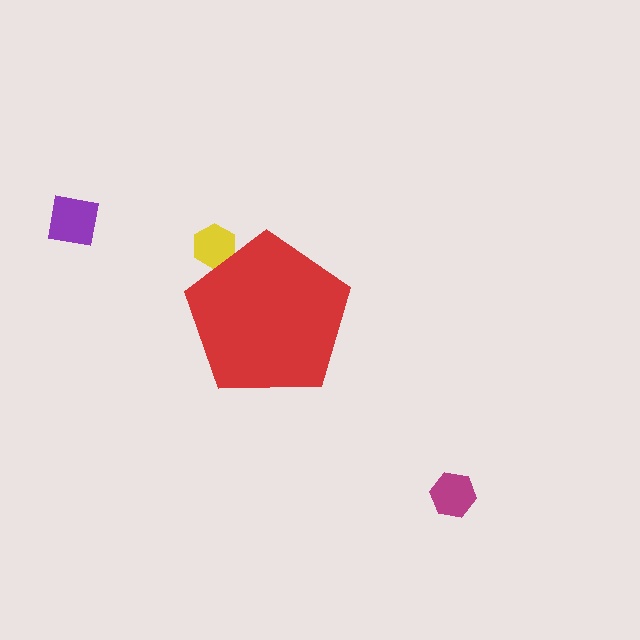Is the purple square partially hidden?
No, the purple square is fully visible.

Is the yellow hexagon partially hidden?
Yes, the yellow hexagon is partially hidden behind the red pentagon.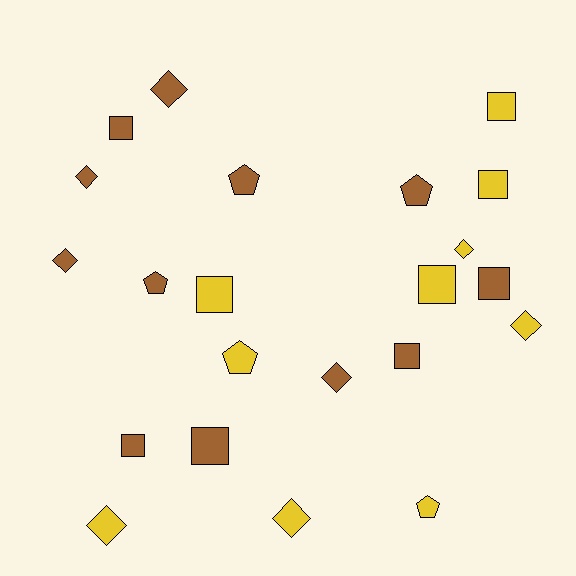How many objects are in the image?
There are 22 objects.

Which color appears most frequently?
Brown, with 12 objects.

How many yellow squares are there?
There are 4 yellow squares.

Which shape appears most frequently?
Square, with 9 objects.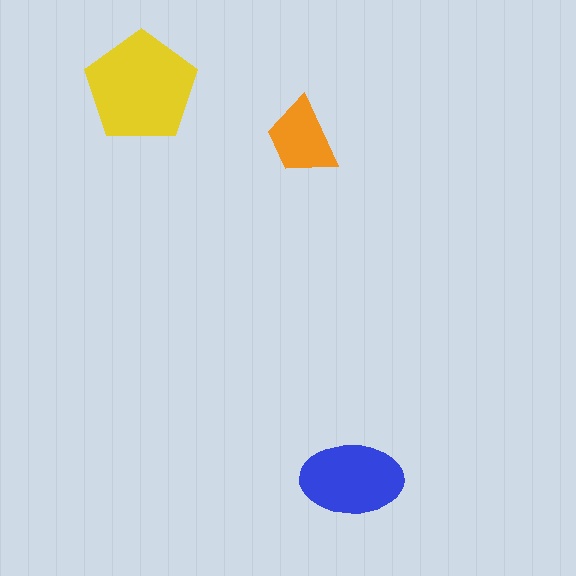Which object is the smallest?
The orange trapezoid.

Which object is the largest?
The yellow pentagon.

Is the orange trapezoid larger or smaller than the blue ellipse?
Smaller.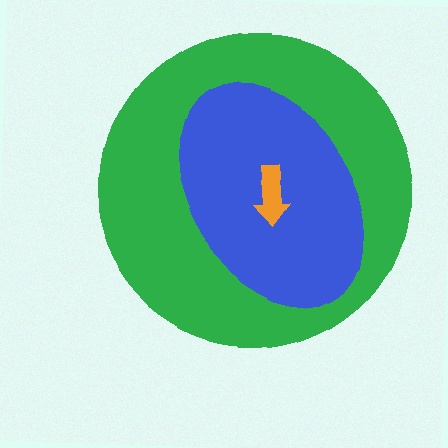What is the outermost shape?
The green circle.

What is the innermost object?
The orange arrow.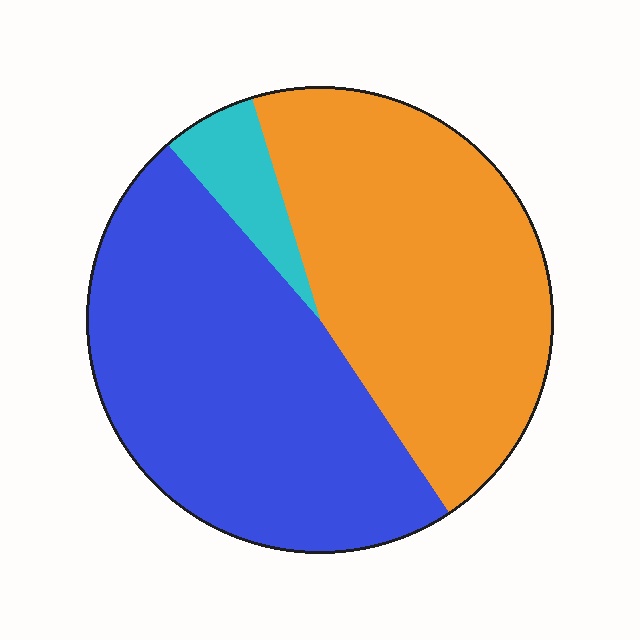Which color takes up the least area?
Cyan, at roughly 5%.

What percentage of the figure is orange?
Orange covers roughly 45% of the figure.